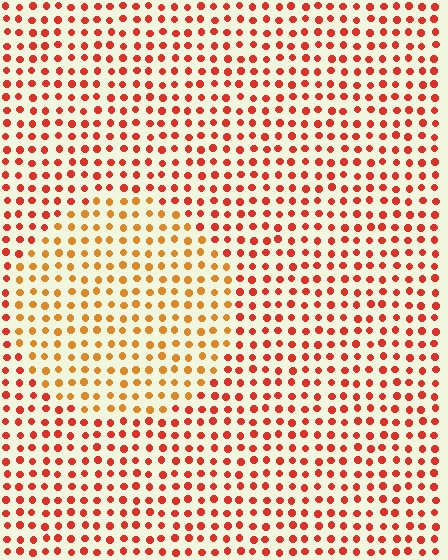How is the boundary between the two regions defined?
The boundary is defined purely by a slight shift in hue (about 30 degrees). Spacing, size, and orientation are identical on both sides.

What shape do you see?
I see a circle.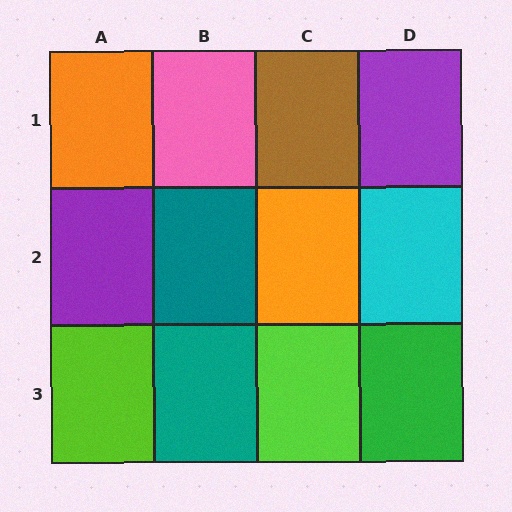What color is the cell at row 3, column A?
Lime.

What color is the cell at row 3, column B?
Teal.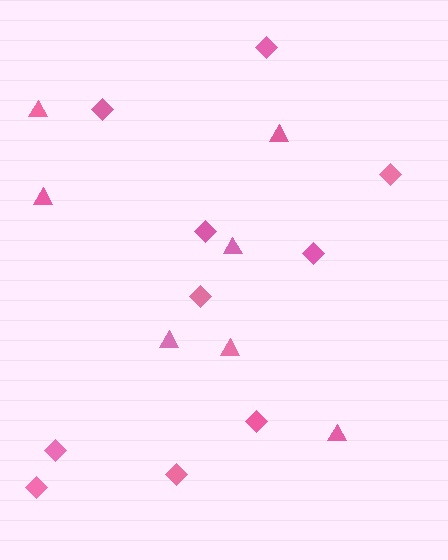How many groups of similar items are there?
There are 2 groups: one group of triangles (7) and one group of diamonds (10).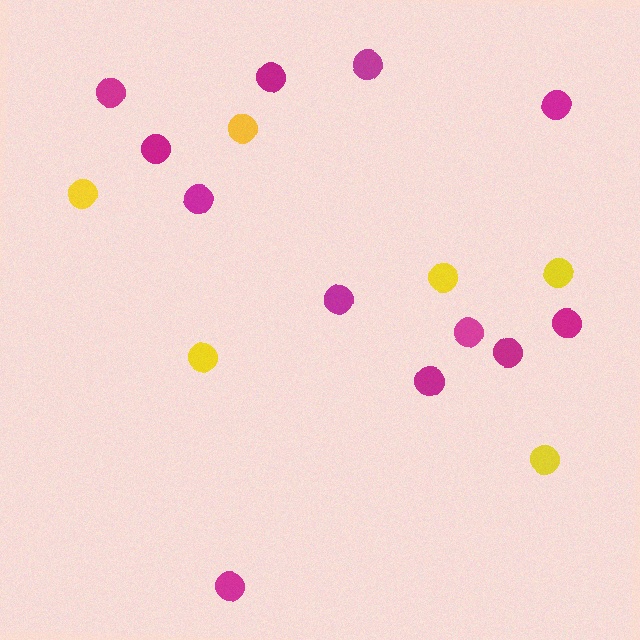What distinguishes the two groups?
There are 2 groups: one group of yellow circles (6) and one group of magenta circles (12).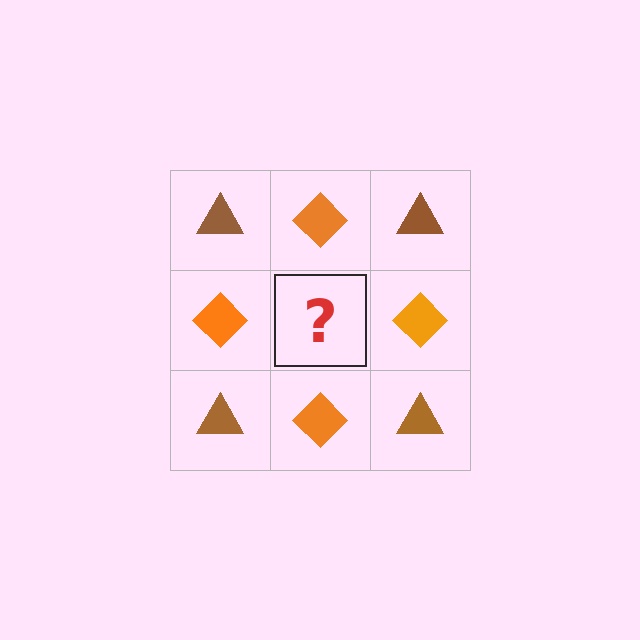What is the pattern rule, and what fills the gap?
The rule is that it alternates brown triangle and orange diamond in a checkerboard pattern. The gap should be filled with a brown triangle.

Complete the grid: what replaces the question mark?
The question mark should be replaced with a brown triangle.